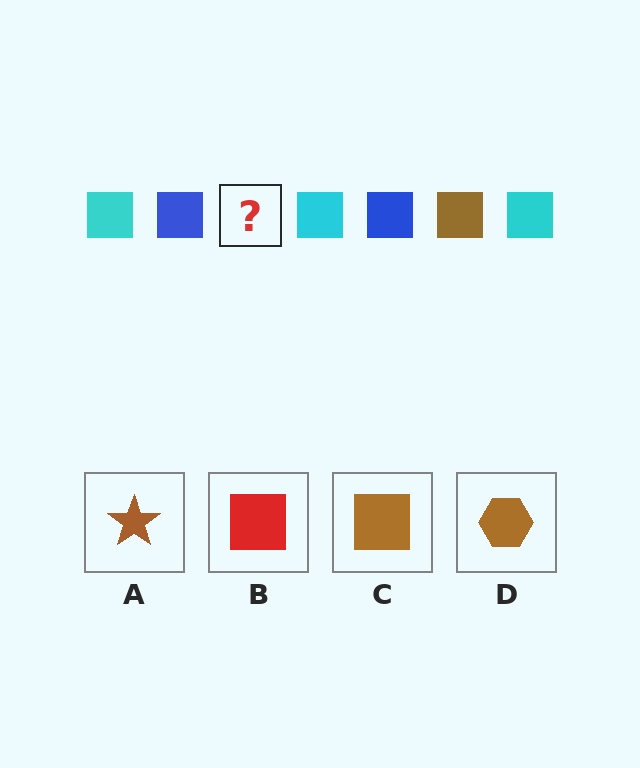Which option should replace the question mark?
Option C.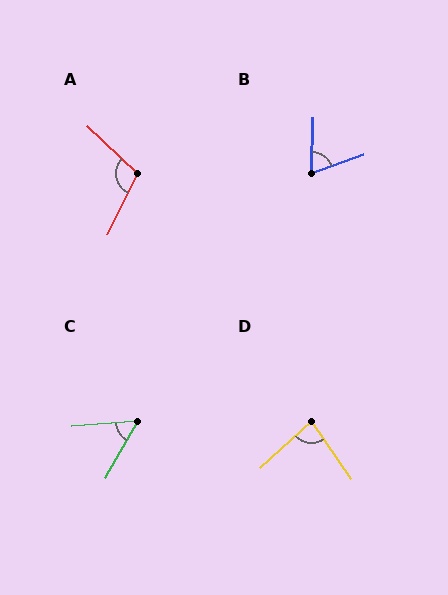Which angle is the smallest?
C, at approximately 56 degrees.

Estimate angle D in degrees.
Approximately 81 degrees.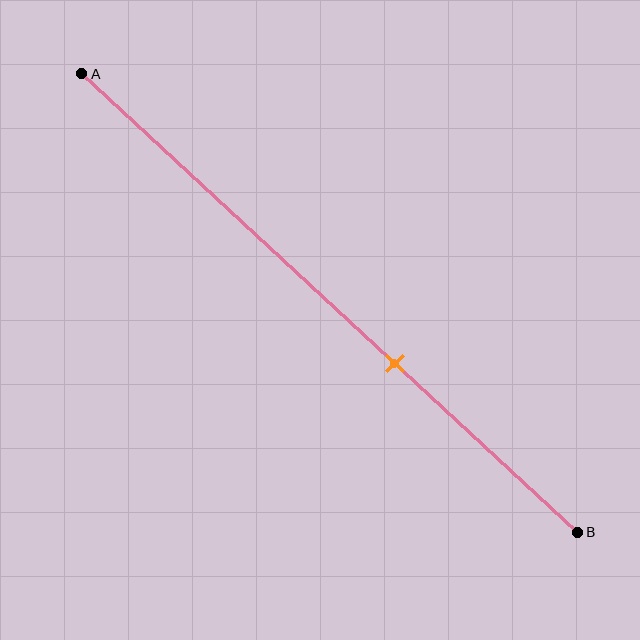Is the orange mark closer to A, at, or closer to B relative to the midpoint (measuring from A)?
The orange mark is closer to point B than the midpoint of segment AB.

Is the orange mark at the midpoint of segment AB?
No, the mark is at about 65% from A, not at the 50% midpoint.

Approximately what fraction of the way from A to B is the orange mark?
The orange mark is approximately 65% of the way from A to B.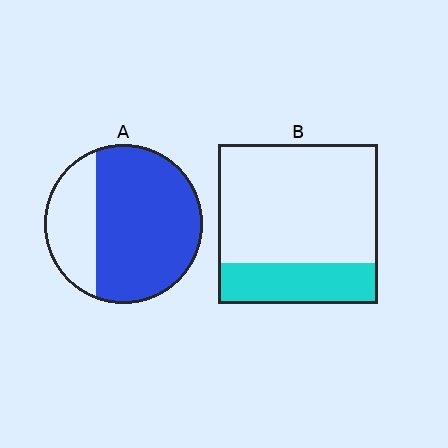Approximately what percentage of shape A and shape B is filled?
A is approximately 70% and B is approximately 25%.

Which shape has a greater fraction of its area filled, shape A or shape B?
Shape A.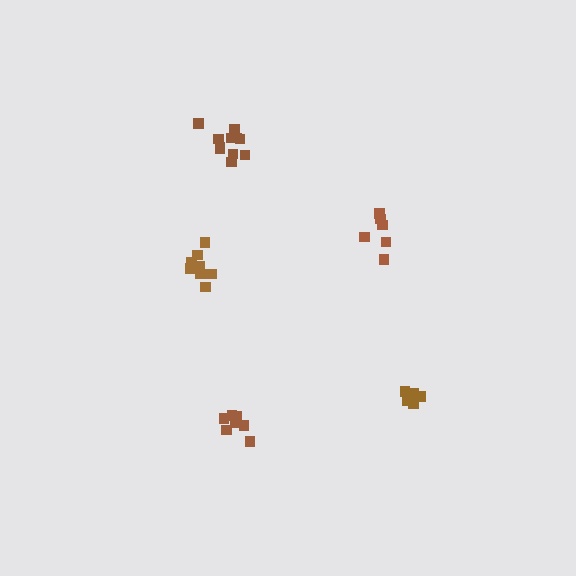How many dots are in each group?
Group 1: 8 dots, Group 2: 7 dots, Group 3: 6 dots, Group 4: 6 dots, Group 5: 11 dots (38 total).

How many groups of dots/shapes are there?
There are 5 groups.